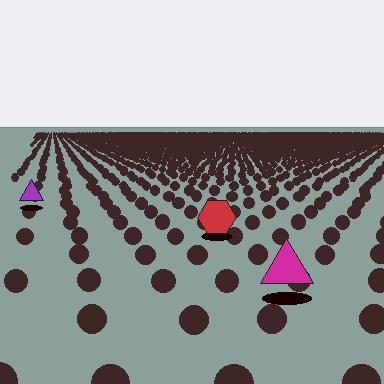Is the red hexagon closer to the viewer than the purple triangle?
Yes. The red hexagon is closer — you can tell from the texture gradient: the ground texture is coarser near it.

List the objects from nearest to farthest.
From nearest to farthest: the magenta triangle, the red hexagon, the purple triangle.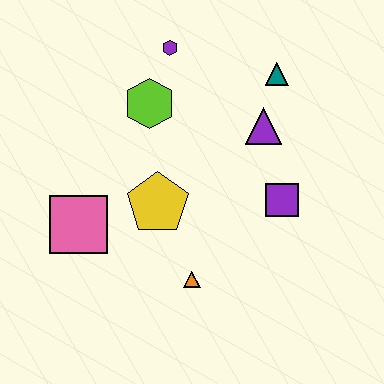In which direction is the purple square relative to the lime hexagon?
The purple square is to the right of the lime hexagon.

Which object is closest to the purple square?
The purple triangle is closest to the purple square.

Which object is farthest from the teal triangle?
The pink square is farthest from the teal triangle.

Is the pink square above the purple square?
No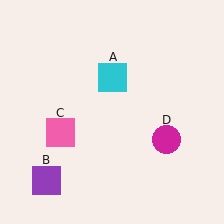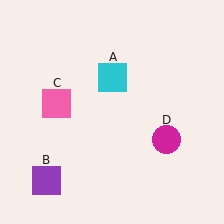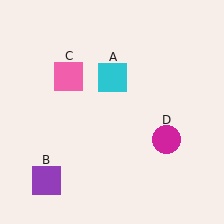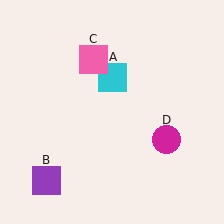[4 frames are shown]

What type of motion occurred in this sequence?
The pink square (object C) rotated clockwise around the center of the scene.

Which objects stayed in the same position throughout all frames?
Cyan square (object A) and purple square (object B) and magenta circle (object D) remained stationary.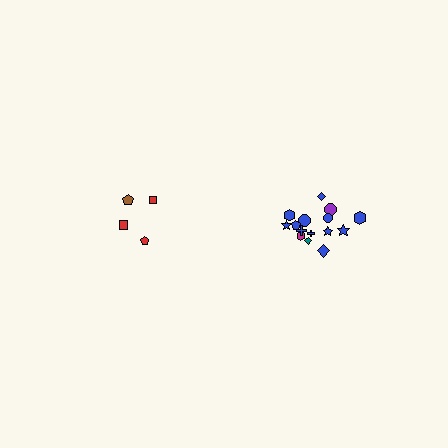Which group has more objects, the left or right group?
The right group.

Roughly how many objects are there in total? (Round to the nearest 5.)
Roughly 20 objects in total.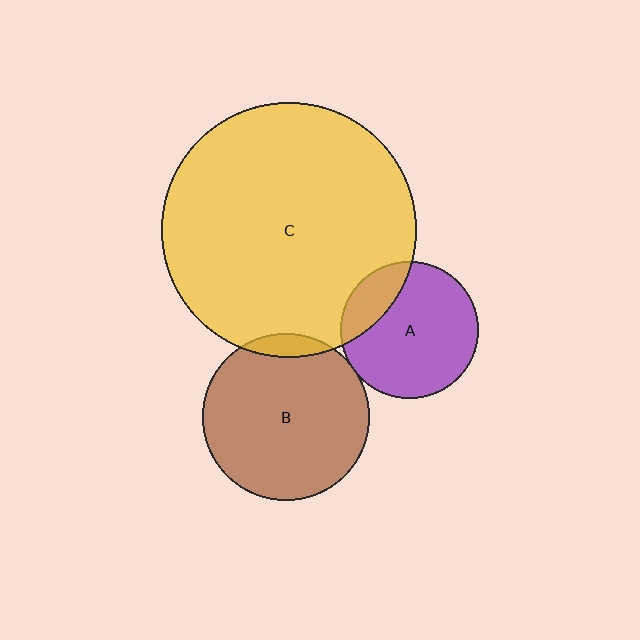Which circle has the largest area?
Circle C (yellow).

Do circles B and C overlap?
Yes.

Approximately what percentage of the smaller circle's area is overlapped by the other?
Approximately 5%.